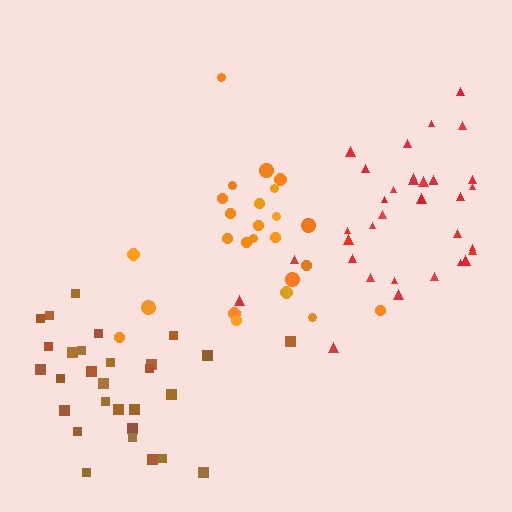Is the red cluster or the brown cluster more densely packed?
Brown.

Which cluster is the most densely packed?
Brown.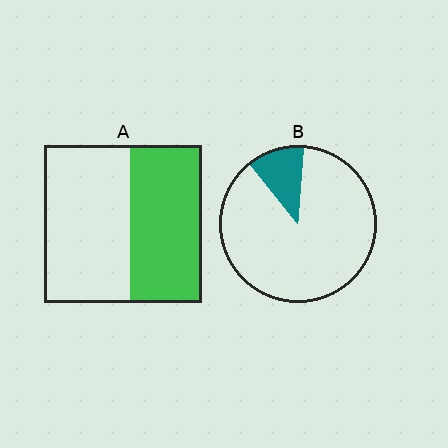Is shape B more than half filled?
No.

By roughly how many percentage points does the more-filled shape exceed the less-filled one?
By roughly 35 percentage points (A over B).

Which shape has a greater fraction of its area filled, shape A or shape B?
Shape A.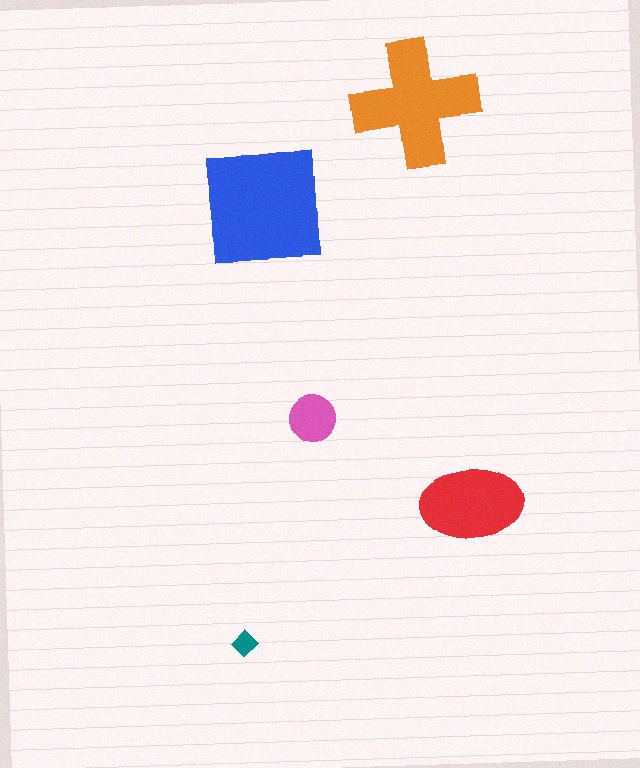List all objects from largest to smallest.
The blue square, the orange cross, the red ellipse, the pink circle, the teal diamond.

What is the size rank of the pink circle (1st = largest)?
4th.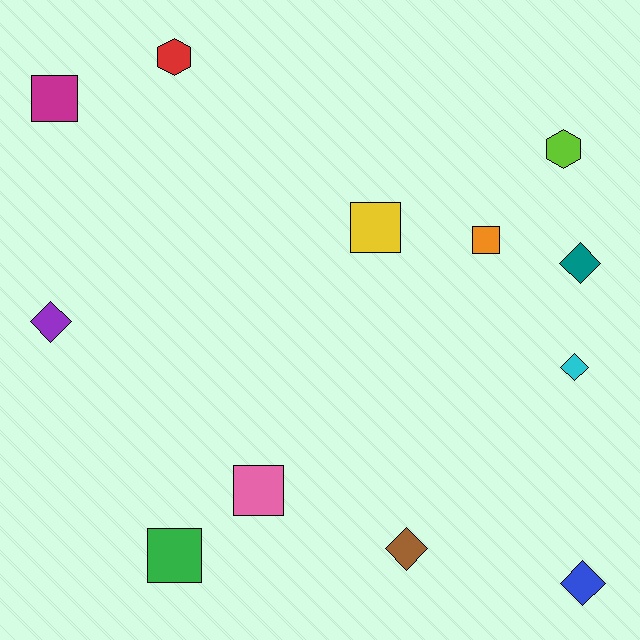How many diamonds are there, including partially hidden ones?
There are 5 diamonds.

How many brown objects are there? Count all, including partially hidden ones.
There is 1 brown object.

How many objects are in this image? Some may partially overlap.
There are 12 objects.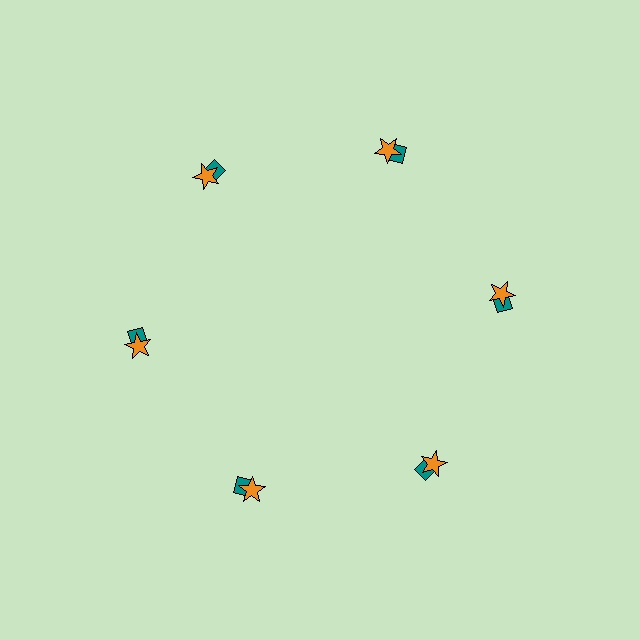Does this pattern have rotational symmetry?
Yes, this pattern has 6-fold rotational symmetry. It looks the same after rotating 60 degrees around the center.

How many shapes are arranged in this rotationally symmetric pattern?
There are 12 shapes, arranged in 6 groups of 2.